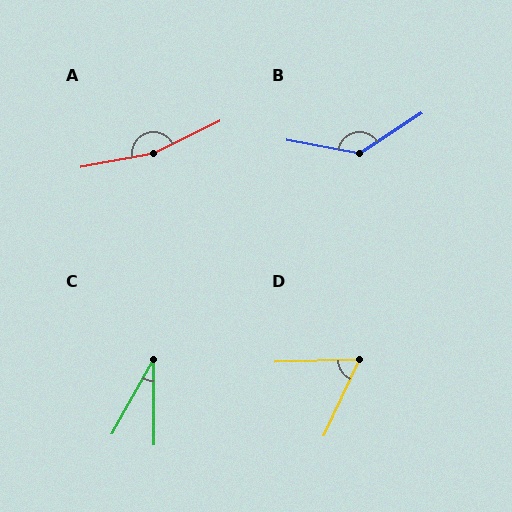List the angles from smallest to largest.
C (29°), D (63°), B (137°), A (164°).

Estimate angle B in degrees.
Approximately 137 degrees.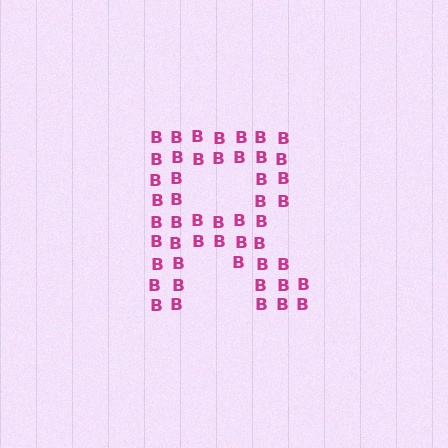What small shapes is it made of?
It is made of small letter B's.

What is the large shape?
The large shape is the letter R.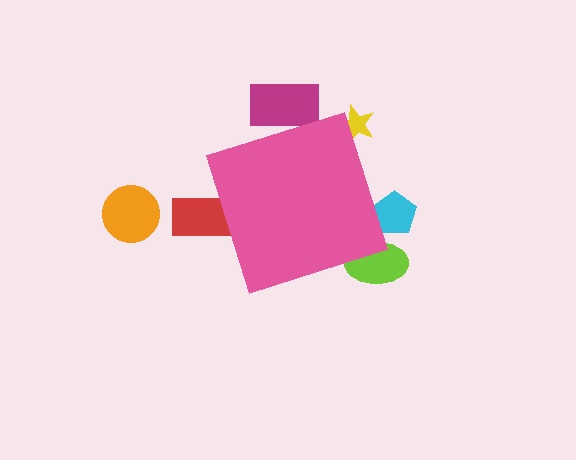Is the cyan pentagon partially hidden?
Yes, the cyan pentagon is partially hidden behind the pink diamond.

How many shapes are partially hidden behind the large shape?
5 shapes are partially hidden.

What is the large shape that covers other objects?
A pink diamond.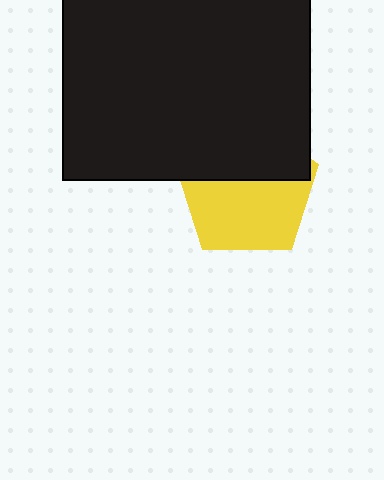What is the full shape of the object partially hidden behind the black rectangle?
The partially hidden object is a yellow pentagon.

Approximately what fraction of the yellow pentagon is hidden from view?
Roughly 44% of the yellow pentagon is hidden behind the black rectangle.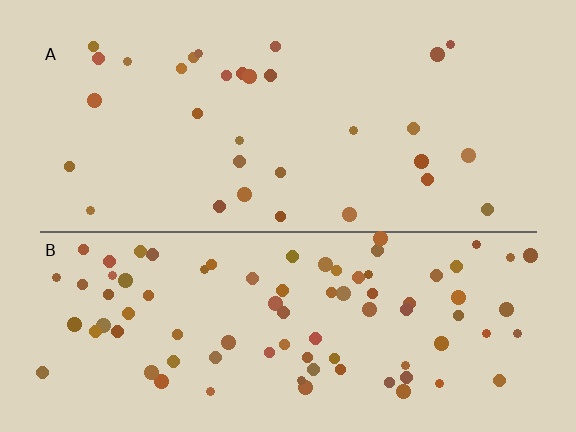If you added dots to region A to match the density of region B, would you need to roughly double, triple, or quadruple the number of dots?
Approximately triple.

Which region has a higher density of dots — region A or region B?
B (the bottom).